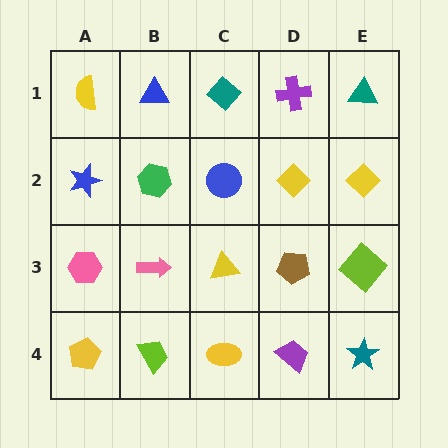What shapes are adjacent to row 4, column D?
A brown pentagon (row 3, column D), a yellow ellipse (row 4, column C), a teal star (row 4, column E).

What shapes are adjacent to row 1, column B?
A green hexagon (row 2, column B), a yellow semicircle (row 1, column A), a teal diamond (row 1, column C).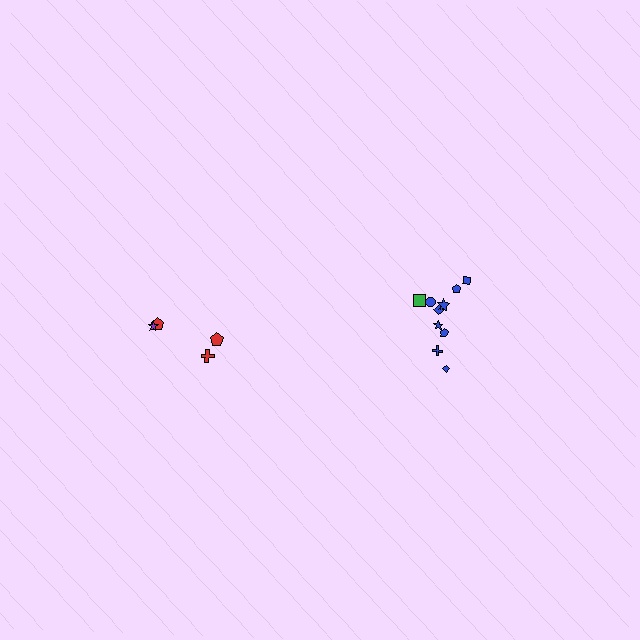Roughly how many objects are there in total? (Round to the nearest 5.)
Roughly 15 objects in total.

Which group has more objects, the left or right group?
The right group.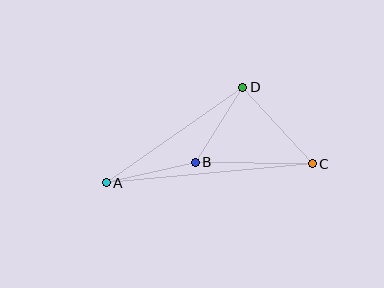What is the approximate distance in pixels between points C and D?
The distance between C and D is approximately 104 pixels.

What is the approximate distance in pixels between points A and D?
The distance between A and D is approximately 167 pixels.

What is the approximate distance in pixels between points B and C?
The distance between B and C is approximately 117 pixels.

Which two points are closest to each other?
Points B and D are closest to each other.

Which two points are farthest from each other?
Points A and C are farthest from each other.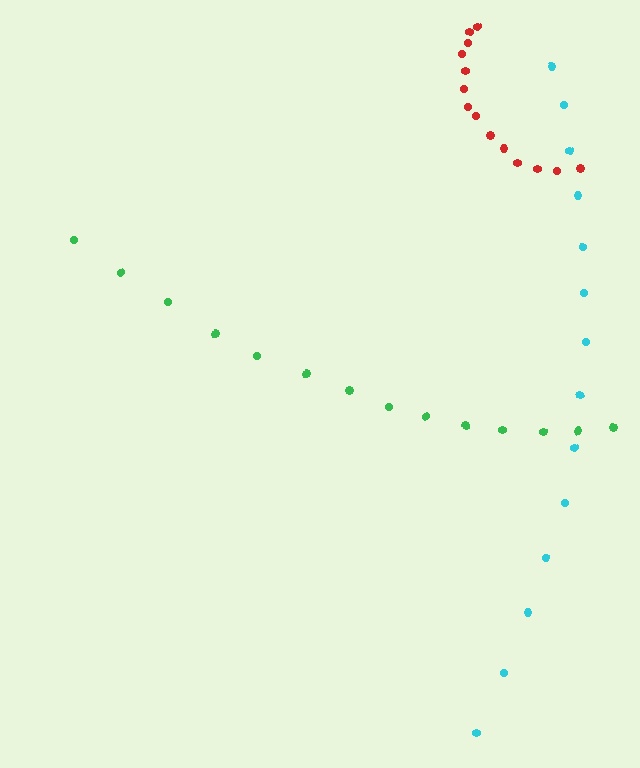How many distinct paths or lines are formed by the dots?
There are 3 distinct paths.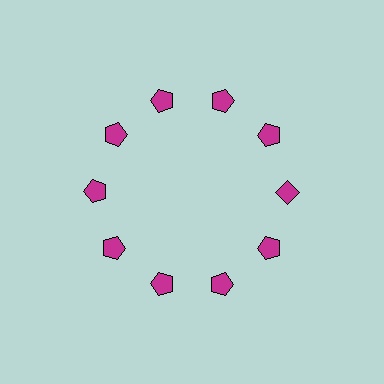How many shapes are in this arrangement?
There are 10 shapes arranged in a ring pattern.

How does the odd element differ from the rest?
It has a different shape: diamond instead of pentagon.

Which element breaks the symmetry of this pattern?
The magenta diamond at roughly the 3 o'clock position breaks the symmetry. All other shapes are magenta pentagons.